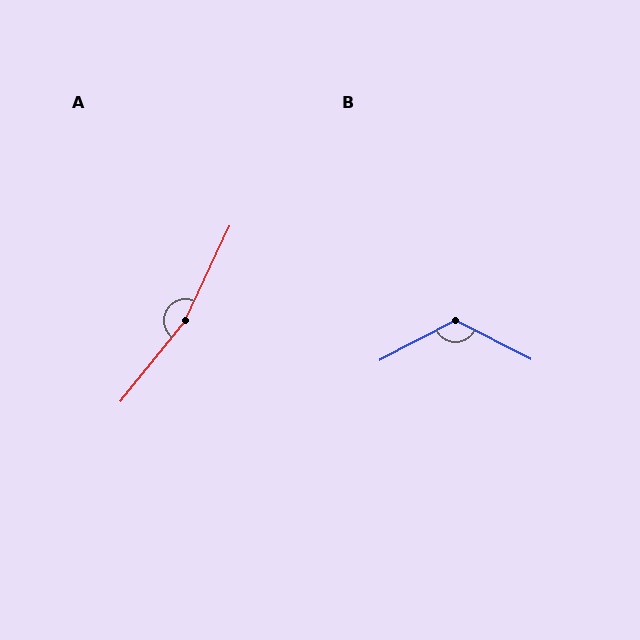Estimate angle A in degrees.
Approximately 166 degrees.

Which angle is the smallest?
B, at approximately 126 degrees.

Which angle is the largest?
A, at approximately 166 degrees.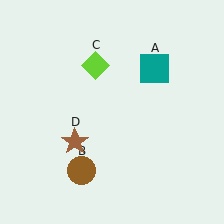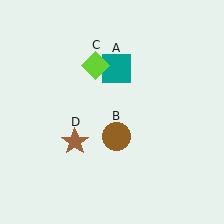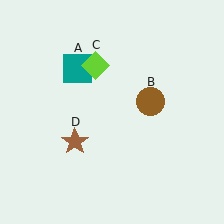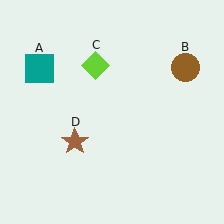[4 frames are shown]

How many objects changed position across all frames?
2 objects changed position: teal square (object A), brown circle (object B).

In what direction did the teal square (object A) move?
The teal square (object A) moved left.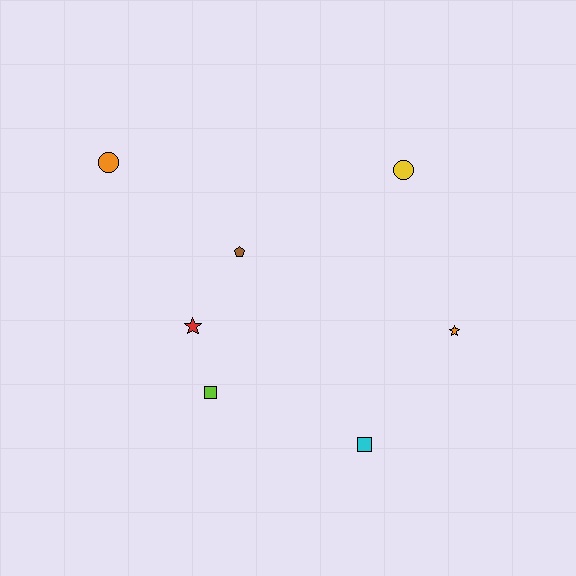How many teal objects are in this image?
There are no teal objects.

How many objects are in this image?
There are 7 objects.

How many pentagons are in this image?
There is 1 pentagon.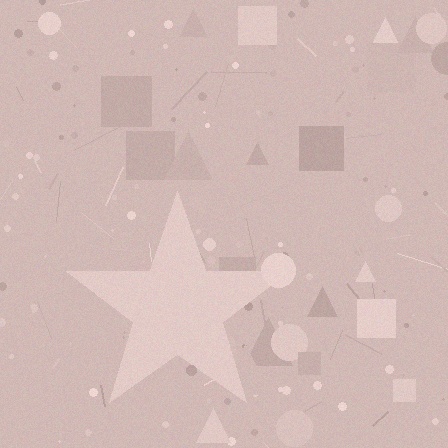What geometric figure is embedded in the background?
A star is embedded in the background.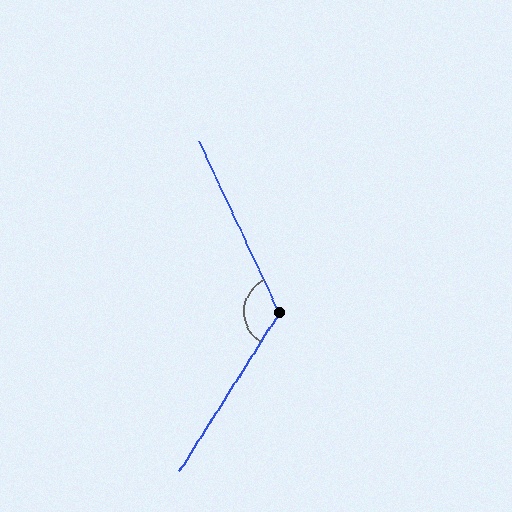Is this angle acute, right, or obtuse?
It is obtuse.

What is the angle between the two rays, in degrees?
Approximately 123 degrees.